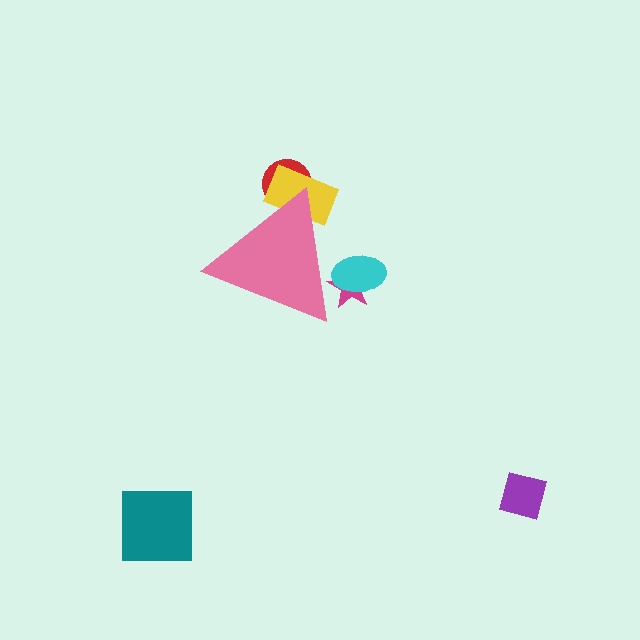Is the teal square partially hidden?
No, the teal square is fully visible.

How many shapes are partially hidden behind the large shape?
4 shapes are partially hidden.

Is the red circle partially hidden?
Yes, the red circle is partially hidden behind the pink triangle.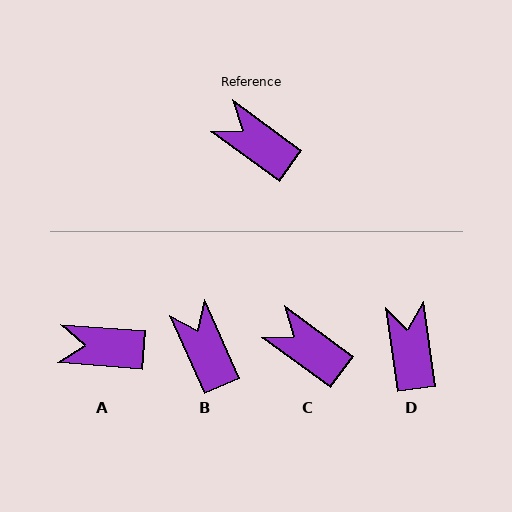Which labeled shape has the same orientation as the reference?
C.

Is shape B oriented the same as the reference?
No, it is off by about 30 degrees.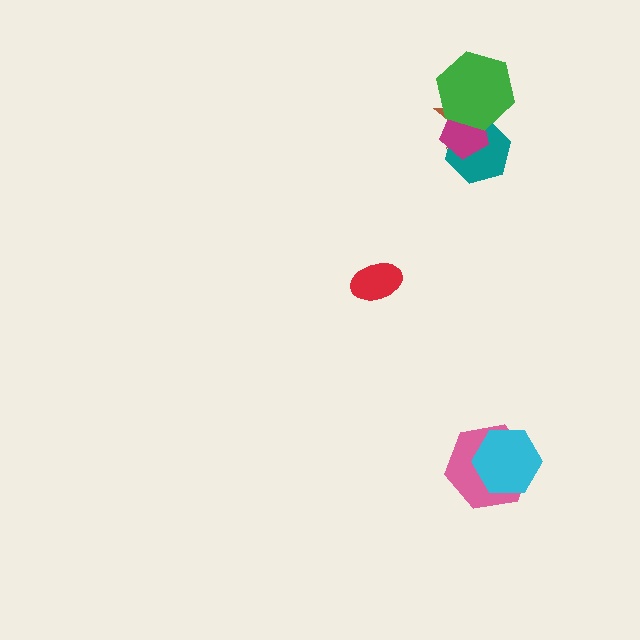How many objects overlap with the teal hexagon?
3 objects overlap with the teal hexagon.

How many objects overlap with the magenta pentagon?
3 objects overlap with the magenta pentagon.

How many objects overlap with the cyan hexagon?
1 object overlaps with the cyan hexagon.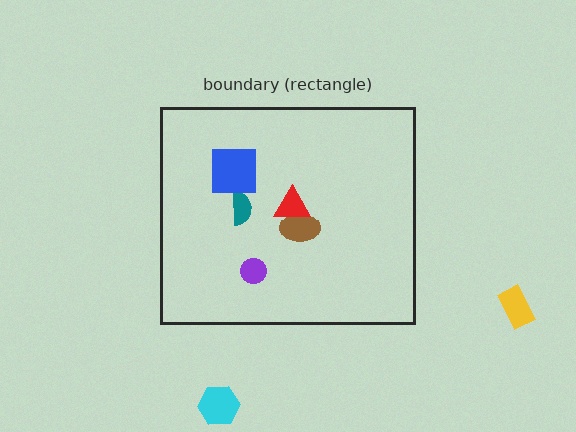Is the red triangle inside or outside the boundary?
Inside.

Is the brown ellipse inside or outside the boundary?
Inside.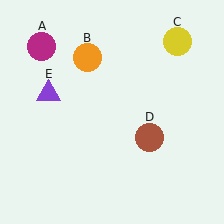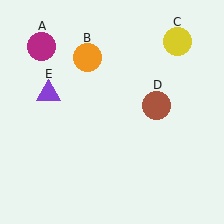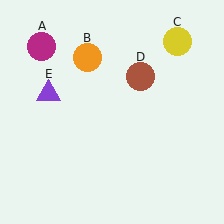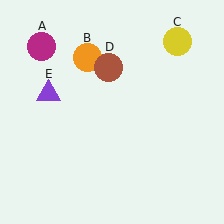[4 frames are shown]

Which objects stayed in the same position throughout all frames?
Magenta circle (object A) and orange circle (object B) and yellow circle (object C) and purple triangle (object E) remained stationary.